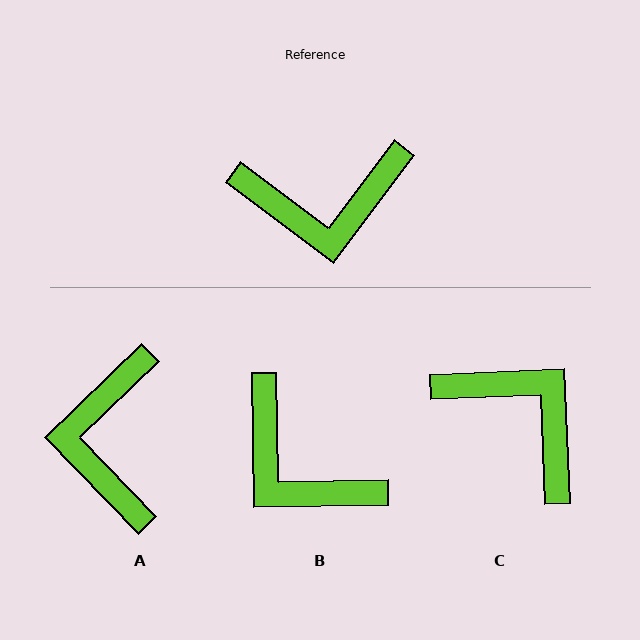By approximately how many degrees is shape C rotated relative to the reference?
Approximately 129 degrees counter-clockwise.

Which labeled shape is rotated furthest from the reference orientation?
C, about 129 degrees away.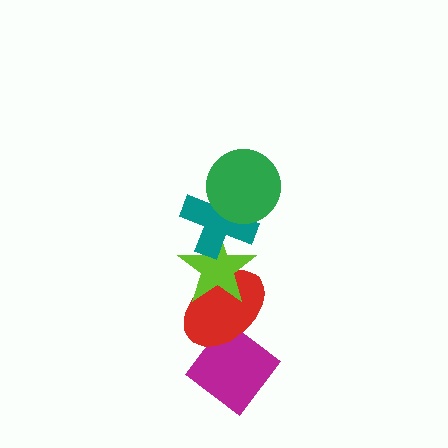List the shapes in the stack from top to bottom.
From top to bottom: the green circle, the teal cross, the lime star, the red ellipse, the magenta diamond.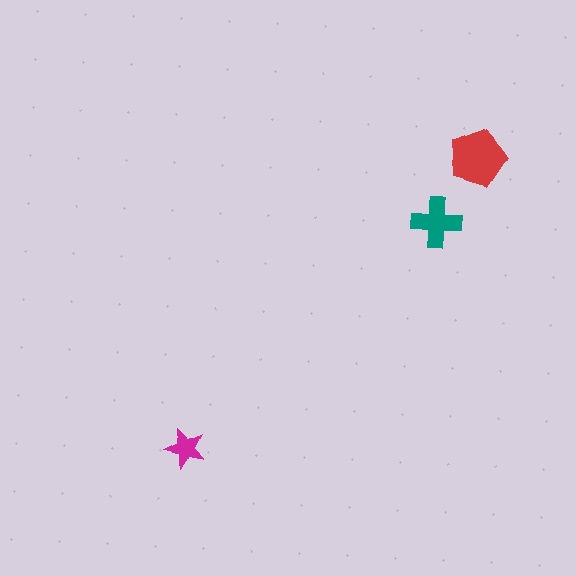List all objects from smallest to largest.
The magenta star, the teal cross, the red pentagon.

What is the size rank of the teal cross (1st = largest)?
2nd.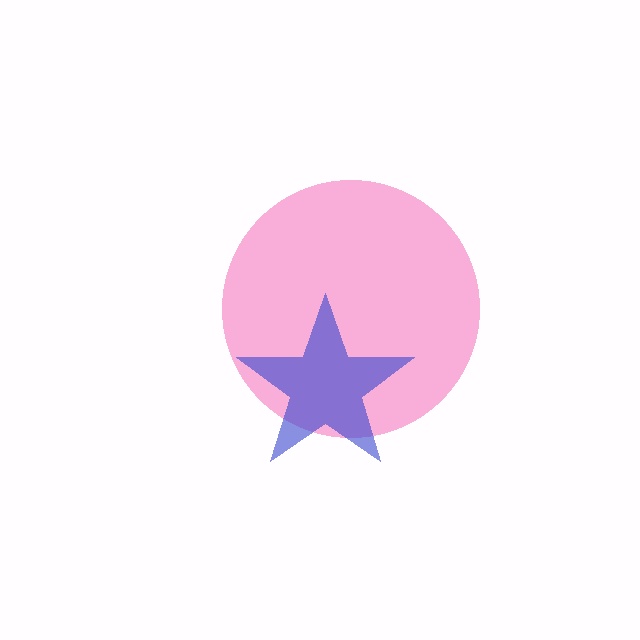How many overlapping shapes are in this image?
There are 2 overlapping shapes in the image.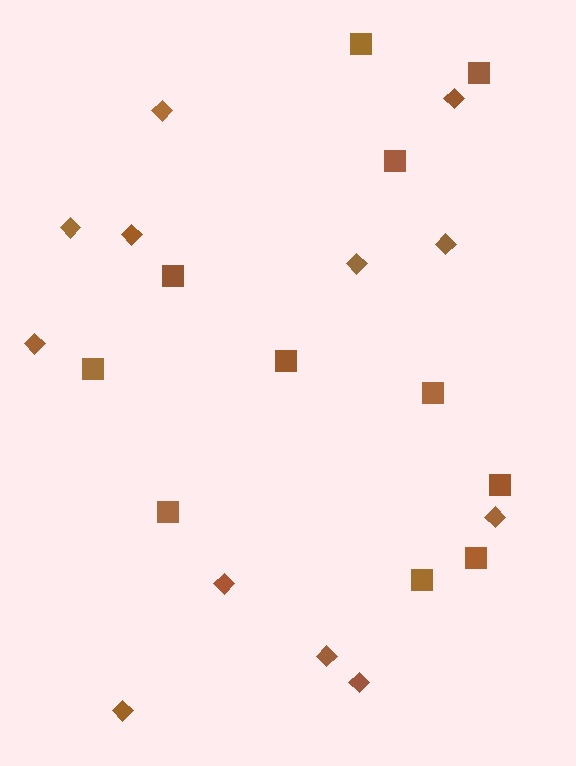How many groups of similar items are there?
There are 2 groups: one group of squares (11) and one group of diamonds (12).